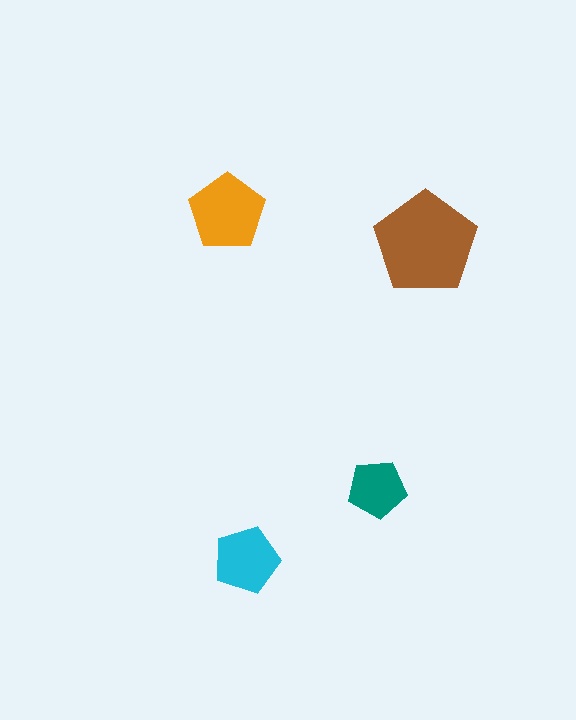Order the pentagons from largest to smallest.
the brown one, the orange one, the cyan one, the teal one.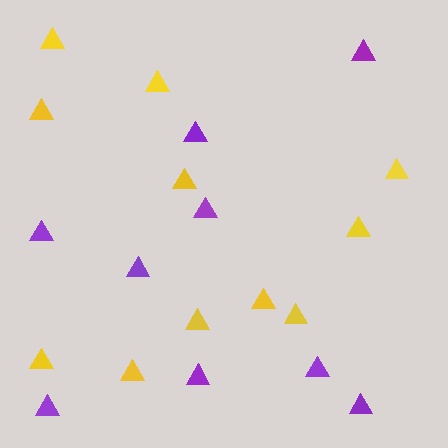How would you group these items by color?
There are 2 groups: one group of yellow triangles (11) and one group of purple triangles (9).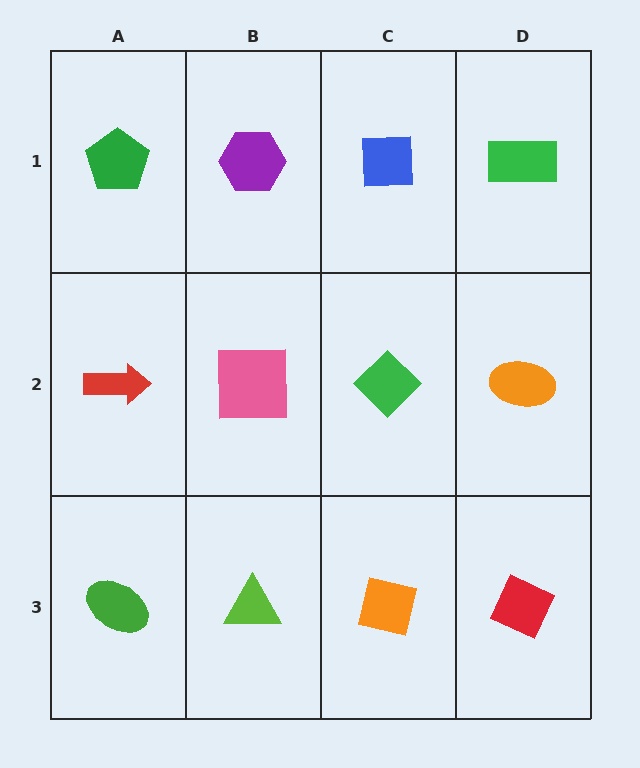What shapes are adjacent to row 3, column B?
A pink square (row 2, column B), a green ellipse (row 3, column A), an orange square (row 3, column C).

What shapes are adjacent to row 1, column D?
An orange ellipse (row 2, column D), a blue square (row 1, column C).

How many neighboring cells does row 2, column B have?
4.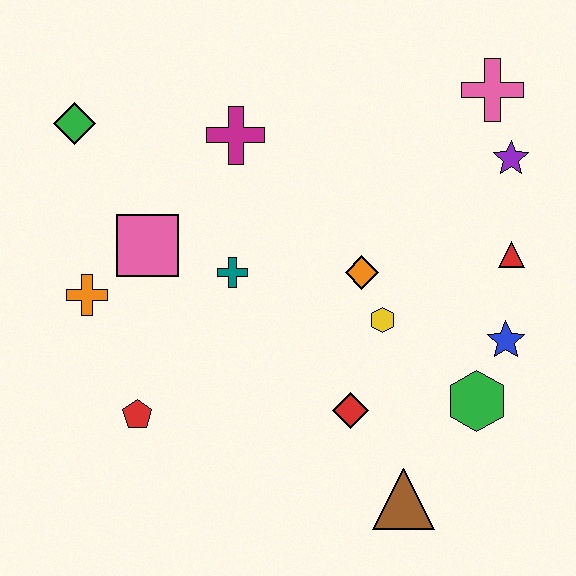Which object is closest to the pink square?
The orange cross is closest to the pink square.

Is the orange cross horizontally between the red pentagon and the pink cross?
No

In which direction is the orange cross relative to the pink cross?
The orange cross is to the left of the pink cross.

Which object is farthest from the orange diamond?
The green diamond is farthest from the orange diamond.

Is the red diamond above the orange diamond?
No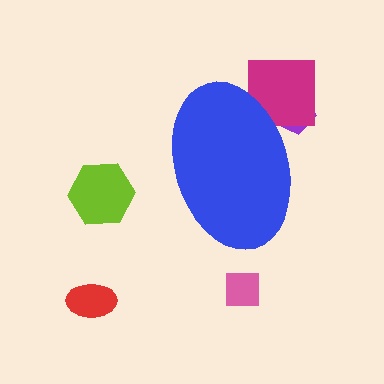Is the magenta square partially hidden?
Yes, the magenta square is partially hidden behind the blue ellipse.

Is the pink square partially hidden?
No, the pink square is fully visible.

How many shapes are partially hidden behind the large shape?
3 shapes are partially hidden.